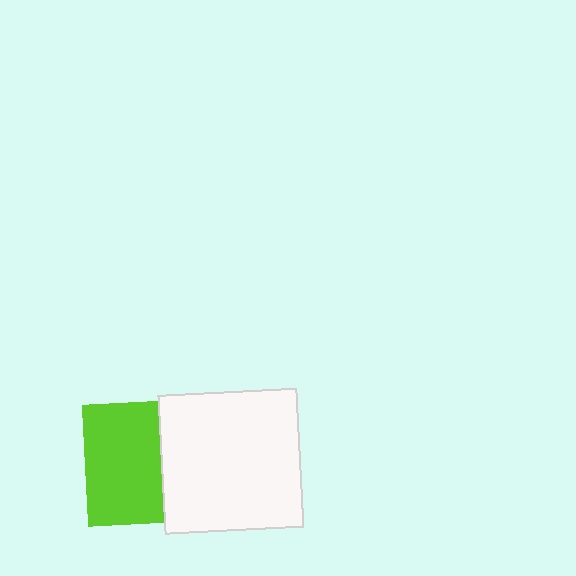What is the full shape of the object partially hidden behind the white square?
The partially hidden object is a lime square.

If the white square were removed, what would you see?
You would see the complete lime square.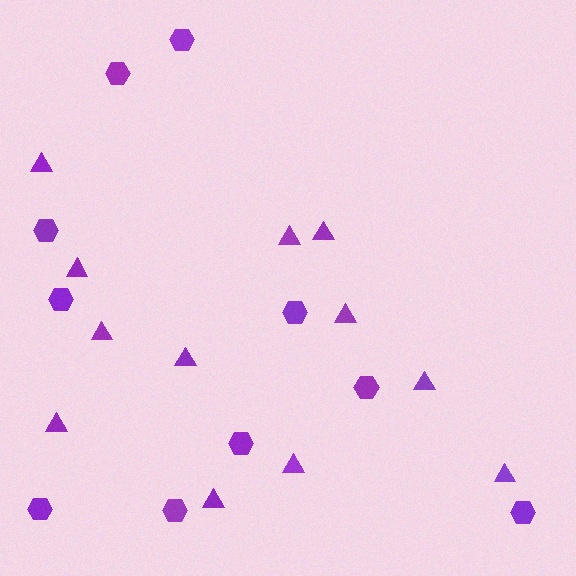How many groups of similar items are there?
There are 2 groups: one group of hexagons (10) and one group of triangles (12).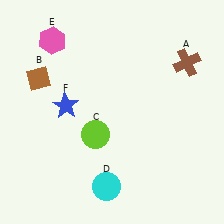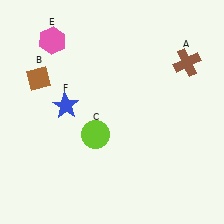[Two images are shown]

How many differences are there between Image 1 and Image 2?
There is 1 difference between the two images.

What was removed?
The cyan circle (D) was removed in Image 2.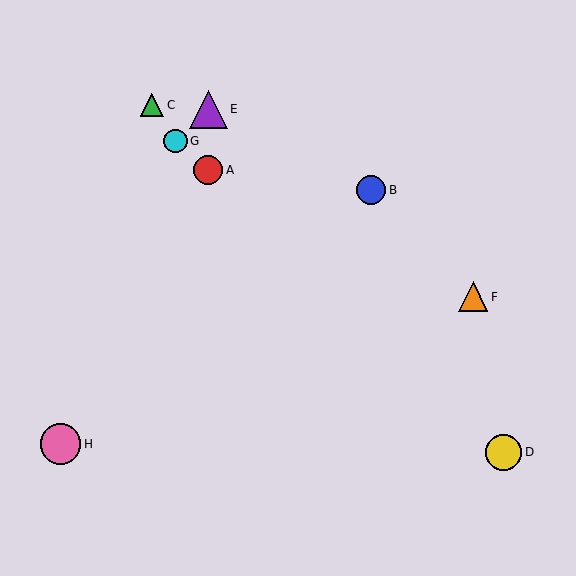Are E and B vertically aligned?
No, E is at x≈208 and B is at x≈371.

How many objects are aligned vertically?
2 objects (A, E) are aligned vertically.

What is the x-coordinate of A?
Object A is at x≈208.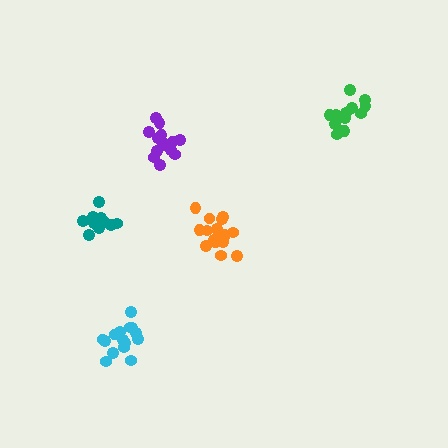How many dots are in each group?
Group 1: 13 dots, Group 2: 14 dots, Group 3: 13 dots, Group 4: 18 dots, Group 5: 15 dots (73 total).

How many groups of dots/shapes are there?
There are 5 groups.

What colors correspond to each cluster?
The clusters are colored: teal, purple, green, orange, cyan.